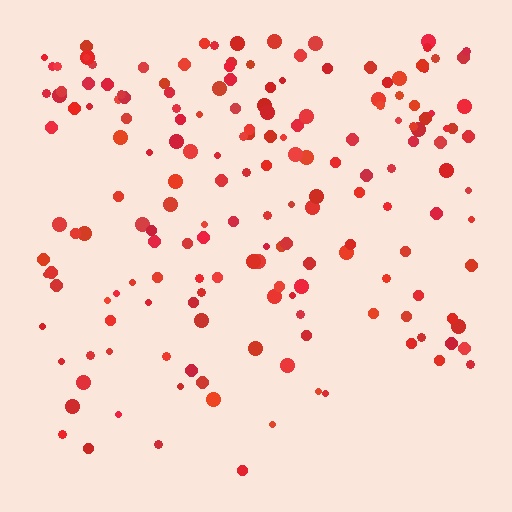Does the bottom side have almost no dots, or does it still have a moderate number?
Still a moderate number, just noticeably fewer than the top.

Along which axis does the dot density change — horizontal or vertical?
Vertical.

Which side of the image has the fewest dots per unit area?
The bottom.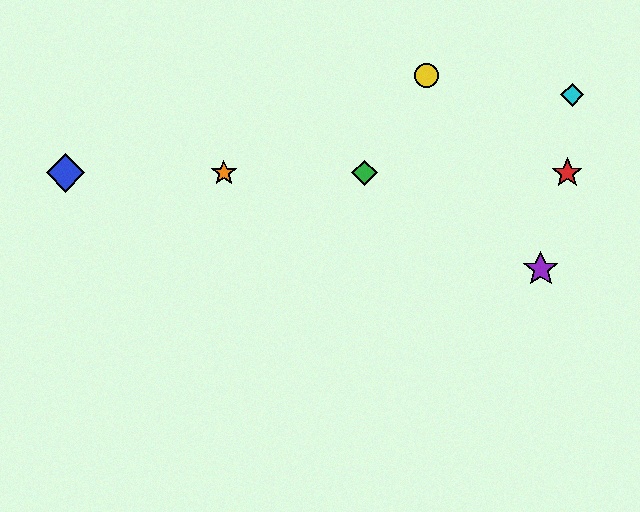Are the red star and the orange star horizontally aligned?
Yes, both are at y≈173.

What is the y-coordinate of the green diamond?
The green diamond is at y≈173.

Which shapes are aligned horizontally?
The red star, the blue diamond, the green diamond, the orange star are aligned horizontally.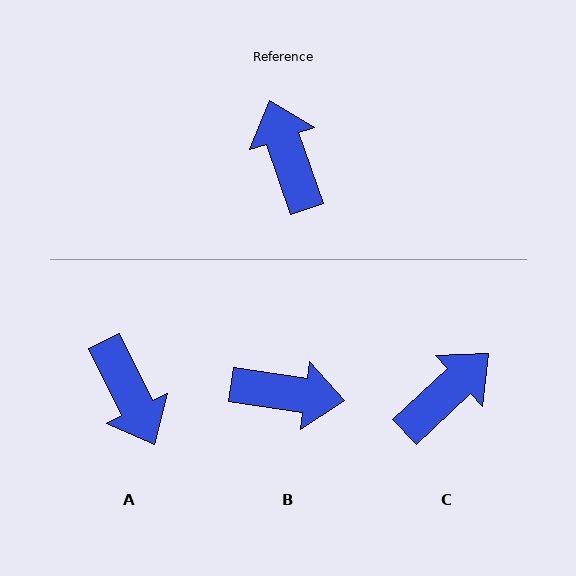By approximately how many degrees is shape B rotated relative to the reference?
Approximately 117 degrees clockwise.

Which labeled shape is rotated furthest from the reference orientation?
A, about 173 degrees away.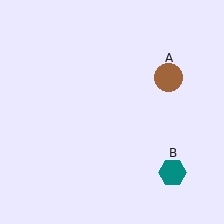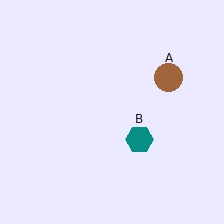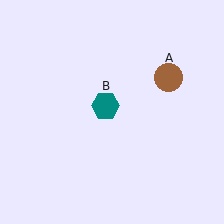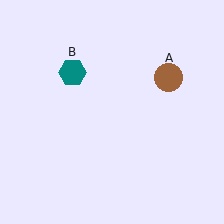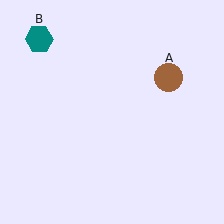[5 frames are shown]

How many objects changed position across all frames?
1 object changed position: teal hexagon (object B).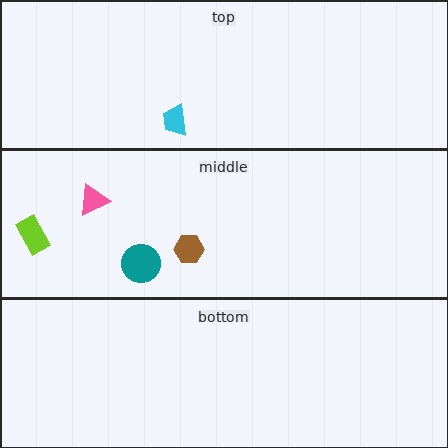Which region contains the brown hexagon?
The middle region.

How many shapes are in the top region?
1.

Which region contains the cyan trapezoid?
The top region.